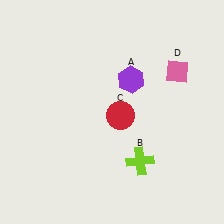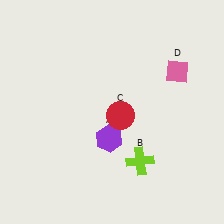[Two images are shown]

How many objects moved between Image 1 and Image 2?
1 object moved between the two images.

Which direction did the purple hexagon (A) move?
The purple hexagon (A) moved down.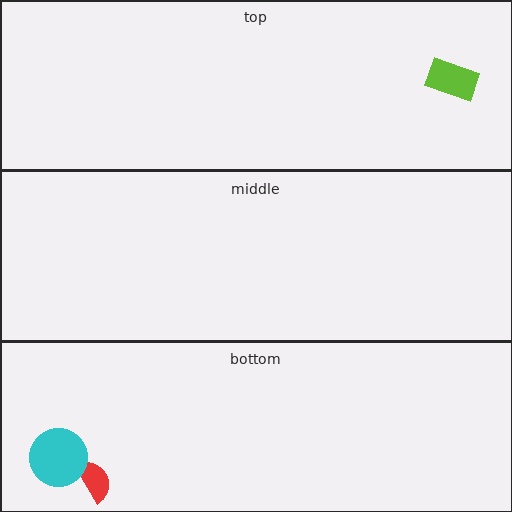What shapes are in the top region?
The lime rectangle.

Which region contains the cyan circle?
The bottom region.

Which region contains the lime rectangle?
The top region.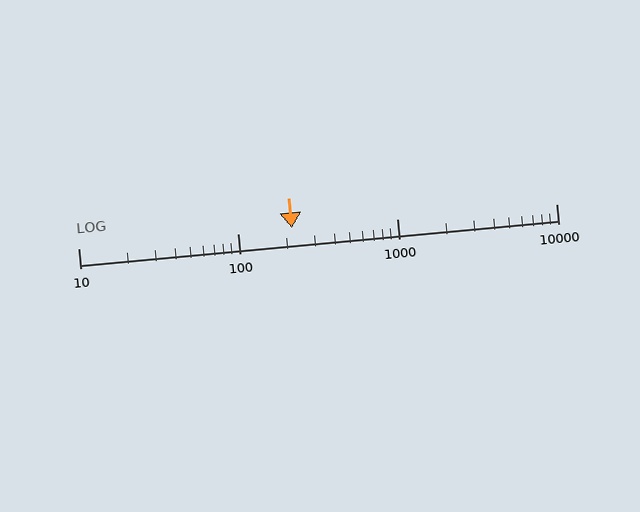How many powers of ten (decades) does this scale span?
The scale spans 3 decades, from 10 to 10000.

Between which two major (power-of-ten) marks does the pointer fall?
The pointer is between 100 and 1000.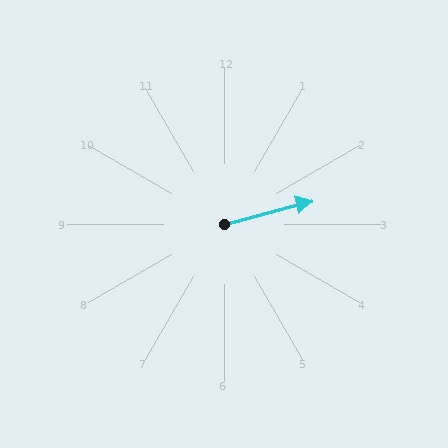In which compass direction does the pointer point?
East.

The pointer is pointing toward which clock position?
Roughly 3 o'clock.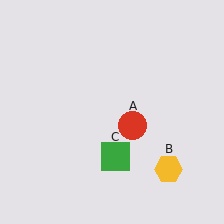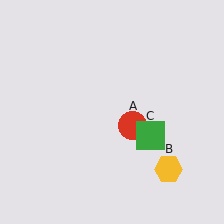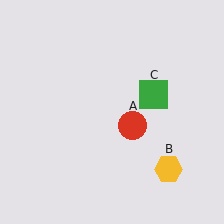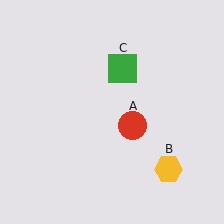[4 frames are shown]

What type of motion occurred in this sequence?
The green square (object C) rotated counterclockwise around the center of the scene.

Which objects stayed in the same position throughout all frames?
Red circle (object A) and yellow hexagon (object B) remained stationary.